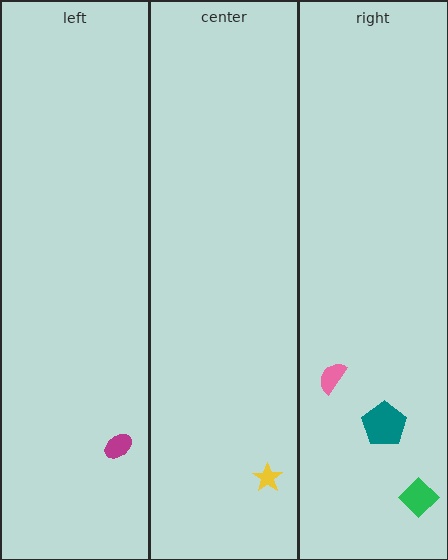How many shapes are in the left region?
1.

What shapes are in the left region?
The magenta ellipse.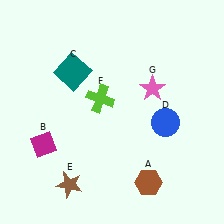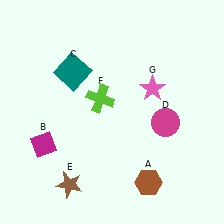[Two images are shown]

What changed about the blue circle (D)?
In Image 1, D is blue. In Image 2, it changed to magenta.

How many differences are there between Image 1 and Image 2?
There is 1 difference between the two images.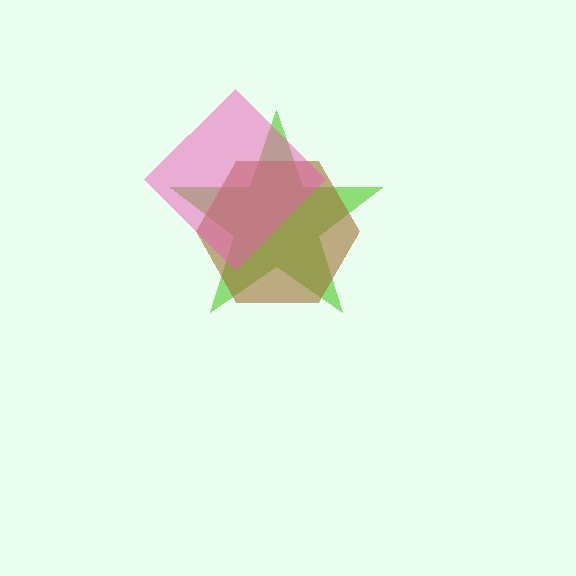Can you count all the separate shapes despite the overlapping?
Yes, there are 3 separate shapes.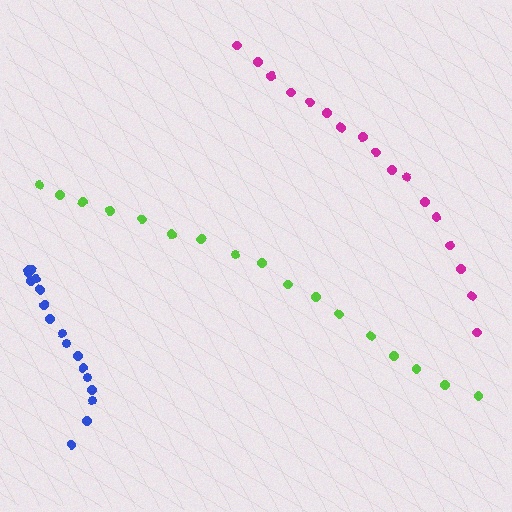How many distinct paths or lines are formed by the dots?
There are 3 distinct paths.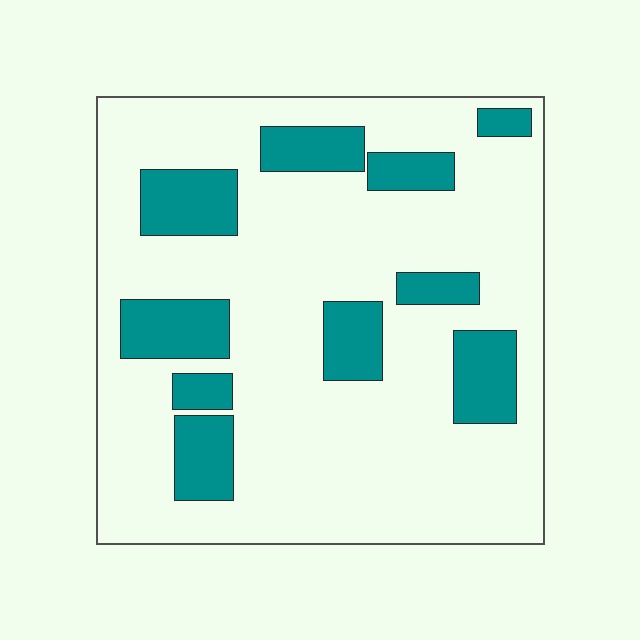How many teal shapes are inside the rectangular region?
10.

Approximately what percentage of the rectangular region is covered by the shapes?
Approximately 20%.